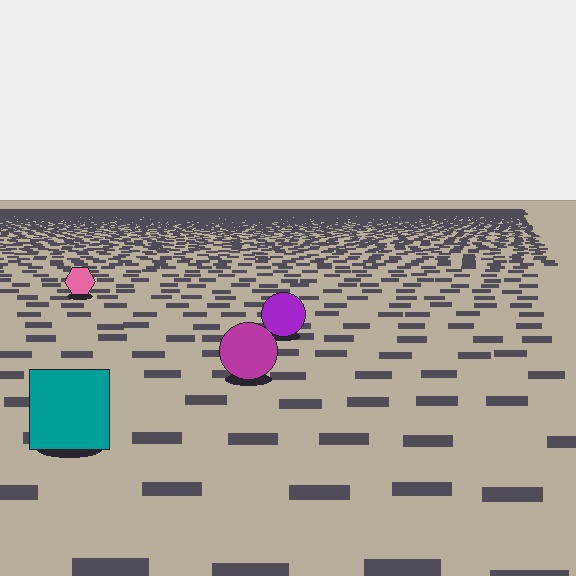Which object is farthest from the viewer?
The pink hexagon is farthest from the viewer. It appears smaller and the ground texture around it is denser.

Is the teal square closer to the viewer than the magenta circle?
Yes. The teal square is closer — you can tell from the texture gradient: the ground texture is coarser near it.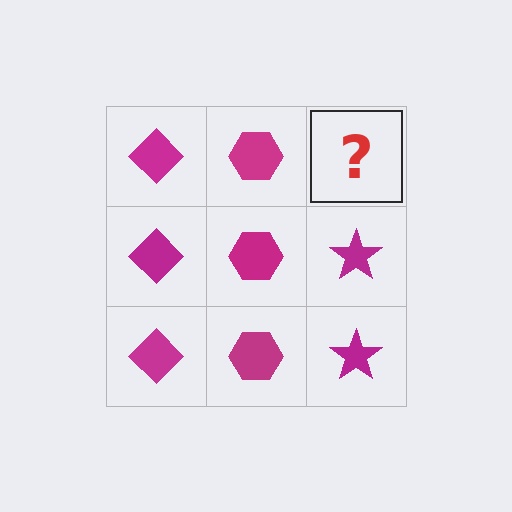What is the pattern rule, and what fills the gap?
The rule is that each column has a consistent shape. The gap should be filled with a magenta star.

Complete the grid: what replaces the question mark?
The question mark should be replaced with a magenta star.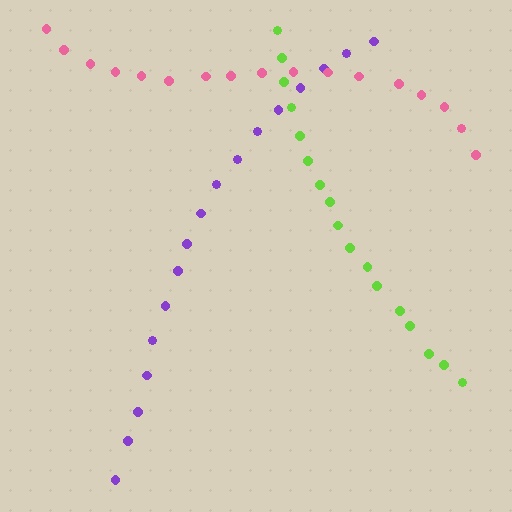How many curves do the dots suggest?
There are 3 distinct paths.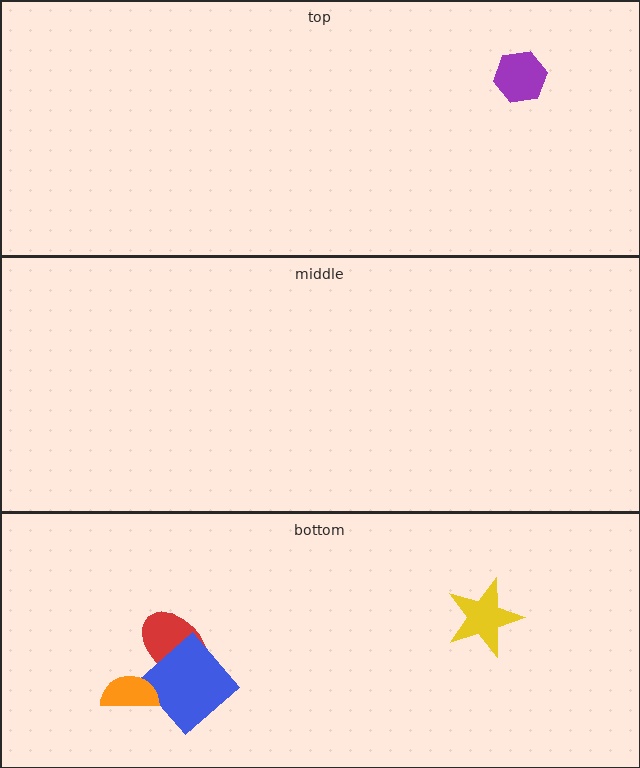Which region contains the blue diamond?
The bottom region.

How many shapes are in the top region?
1.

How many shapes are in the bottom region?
4.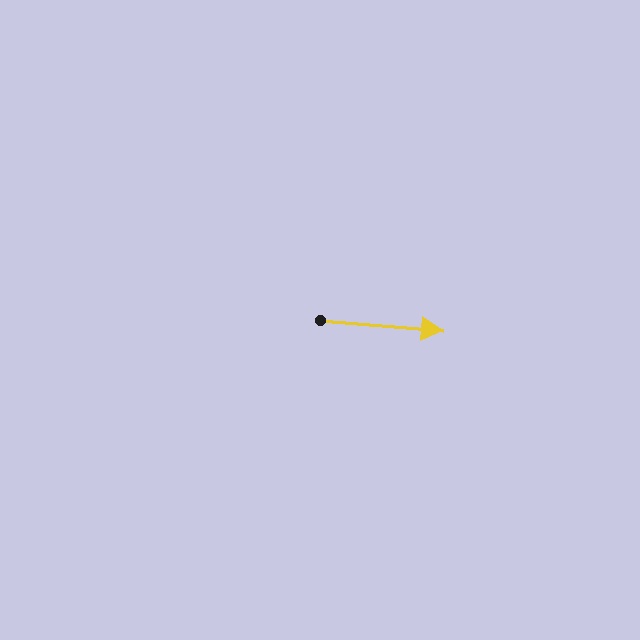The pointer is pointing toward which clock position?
Roughly 3 o'clock.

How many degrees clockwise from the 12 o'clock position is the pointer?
Approximately 95 degrees.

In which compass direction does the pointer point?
East.